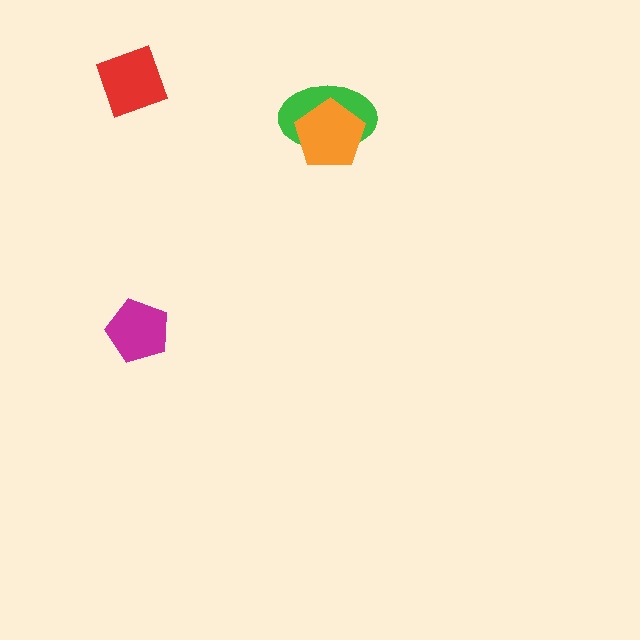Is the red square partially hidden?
No, no other shape covers it.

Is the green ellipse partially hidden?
Yes, it is partially covered by another shape.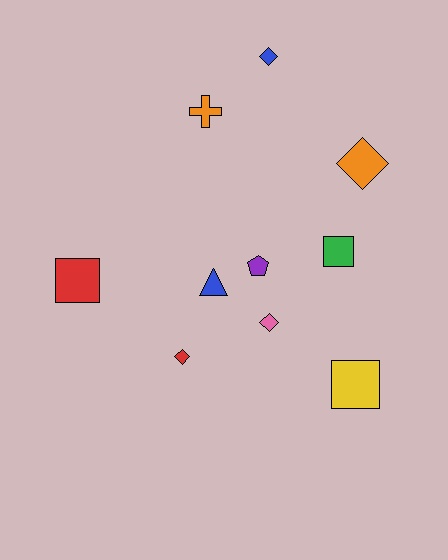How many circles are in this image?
There are no circles.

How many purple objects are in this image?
There is 1 purple object.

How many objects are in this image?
There are 10 objects.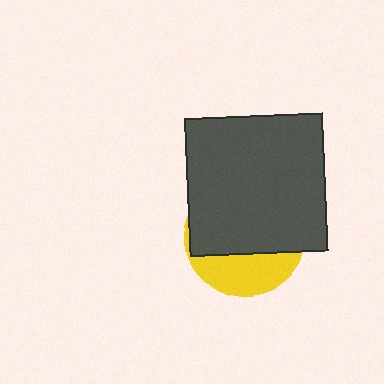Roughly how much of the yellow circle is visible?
A small part of it is visible (roughly 32%).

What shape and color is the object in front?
The object in front is a dark gray square.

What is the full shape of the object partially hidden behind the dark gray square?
The partially hidden object is a yellow circle.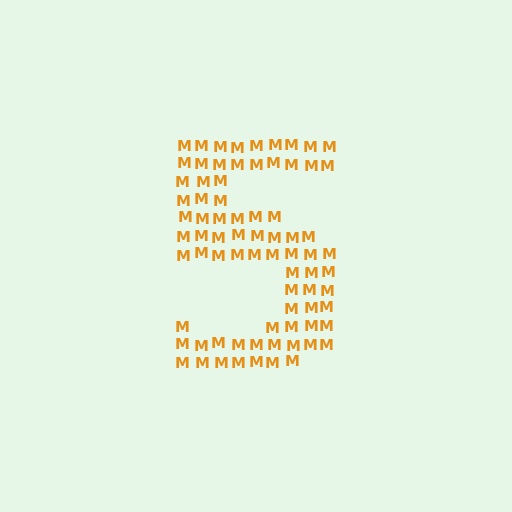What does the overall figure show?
The overall figure shows the digit 5.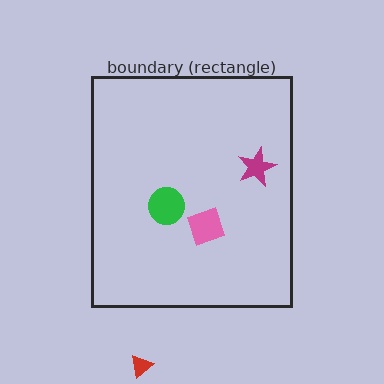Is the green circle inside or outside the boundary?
Inside.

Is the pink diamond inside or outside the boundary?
Inside.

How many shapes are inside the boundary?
3 inside, 1 outside.